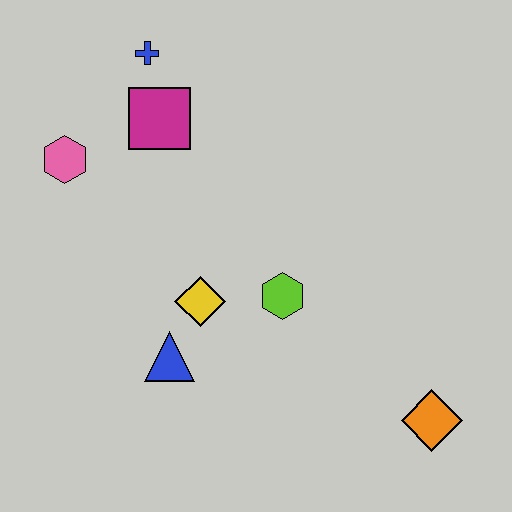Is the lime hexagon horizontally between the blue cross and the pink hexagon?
No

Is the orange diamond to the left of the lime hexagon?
No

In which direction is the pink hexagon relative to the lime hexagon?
The pink hexagon is to the left of the lime hexagon.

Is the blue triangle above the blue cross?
No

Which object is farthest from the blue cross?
The orange diamond is farthest from the blue cross.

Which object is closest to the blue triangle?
The yellow diamond is closest to the blue triangle.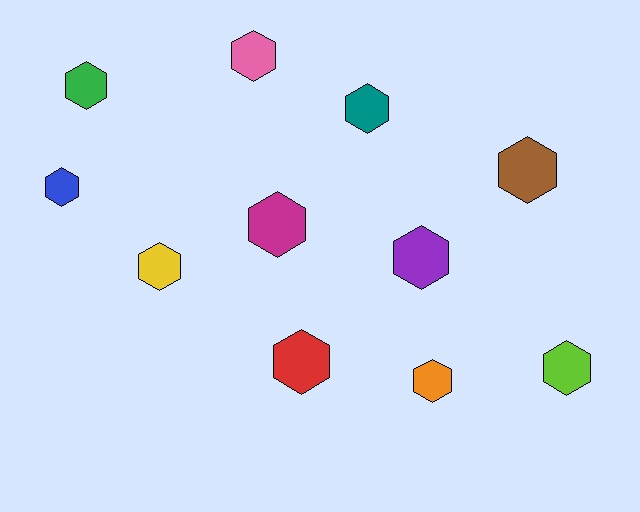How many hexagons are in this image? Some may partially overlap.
There are 11 hexagons.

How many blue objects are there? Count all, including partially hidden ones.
There is 1 blue object.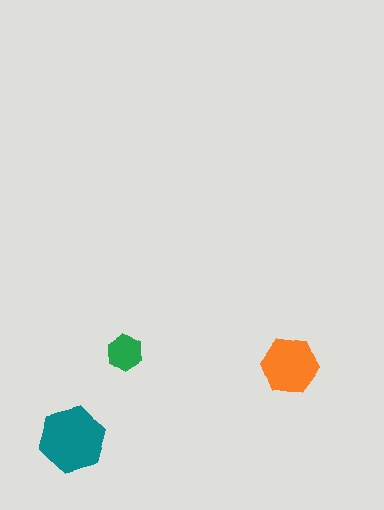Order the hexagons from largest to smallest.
the teal one, the orange one, the green one.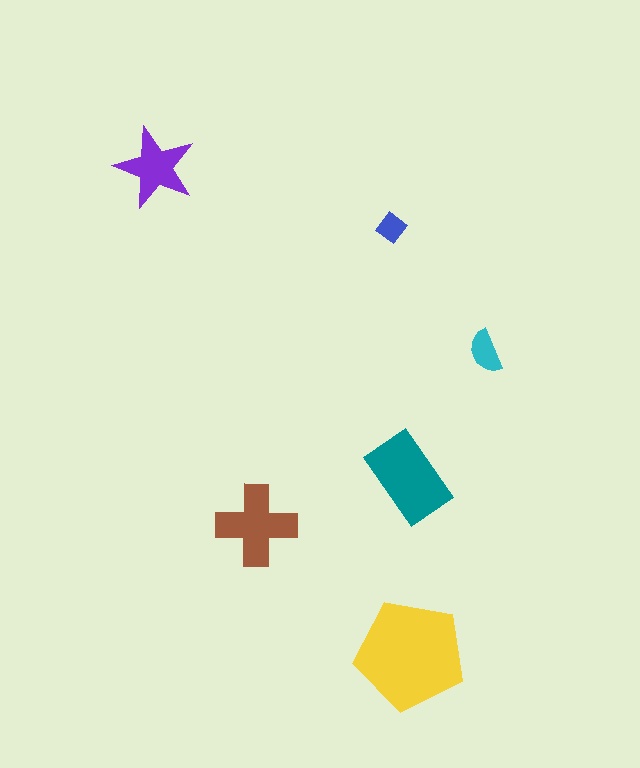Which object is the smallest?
The blue diamond.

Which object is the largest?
The yellow pentagon.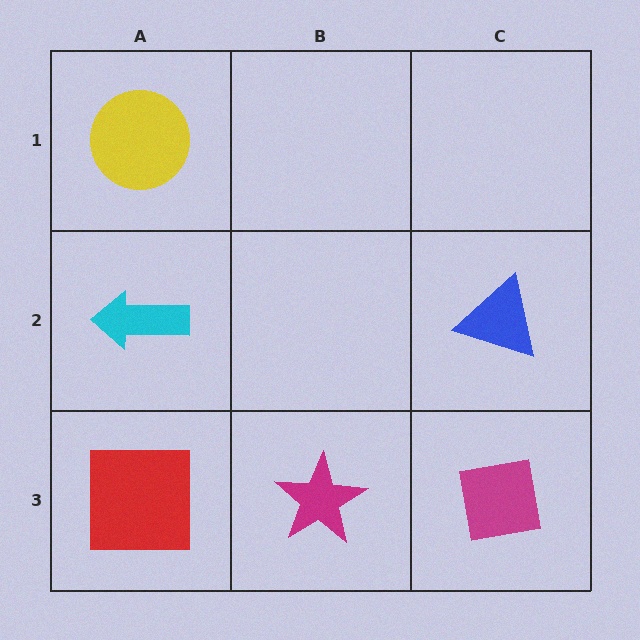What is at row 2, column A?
A cyan arrow.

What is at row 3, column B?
A magenta star.